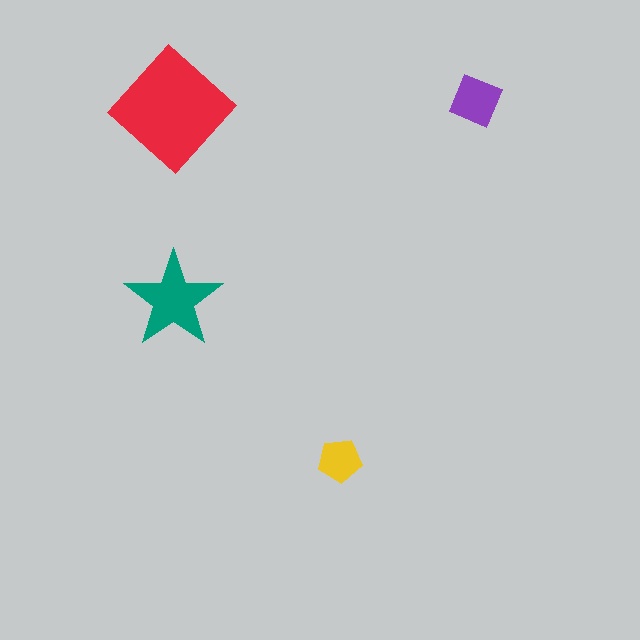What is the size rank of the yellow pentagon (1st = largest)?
4th.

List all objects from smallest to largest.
The yellow pentagon, the purple square, the teal star, the red diamond.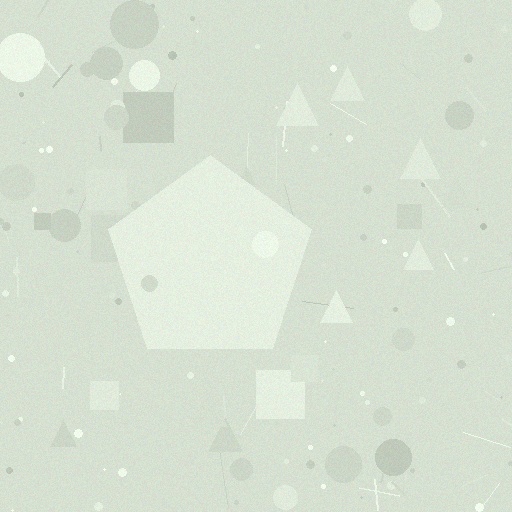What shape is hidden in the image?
A pentagon is hidden in the image.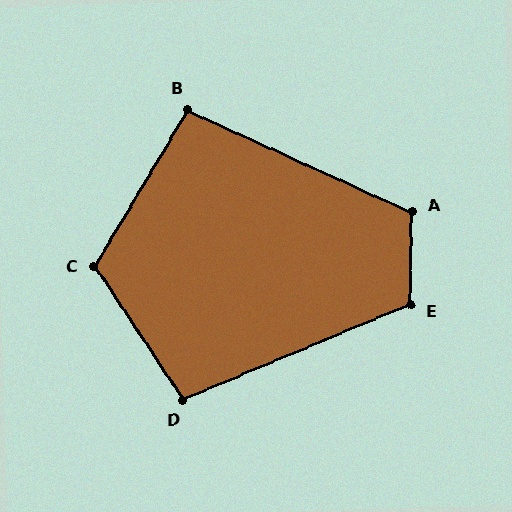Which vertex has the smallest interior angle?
B, at approximately 96 degrees.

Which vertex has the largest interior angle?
C, at approximately 116 degrees.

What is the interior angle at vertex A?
Approximately 114 degrees (obtuse).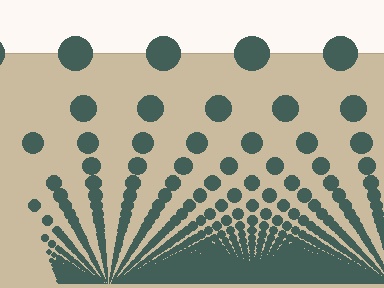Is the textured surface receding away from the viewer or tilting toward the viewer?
The surface appears to tilt toward the viewer. Texture elements get larger and sparser toward the top.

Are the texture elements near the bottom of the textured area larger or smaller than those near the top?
Smaller. The gradient is inverted — elements near the bottom are smaller and denser.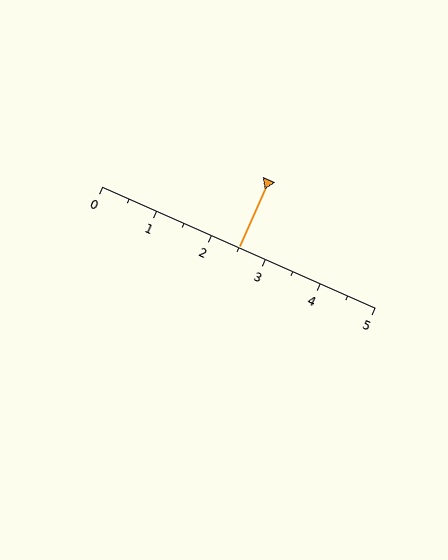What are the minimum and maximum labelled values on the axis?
The axis runs from 0 to 5.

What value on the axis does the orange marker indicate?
The marker indicates approximately 2.5.